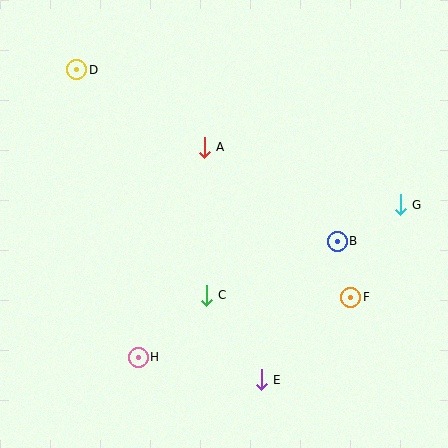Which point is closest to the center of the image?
Point C at (206, 295) is closest to the center.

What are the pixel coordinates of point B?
Point B is at (337, 241).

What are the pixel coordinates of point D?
Point D is at (77, 70).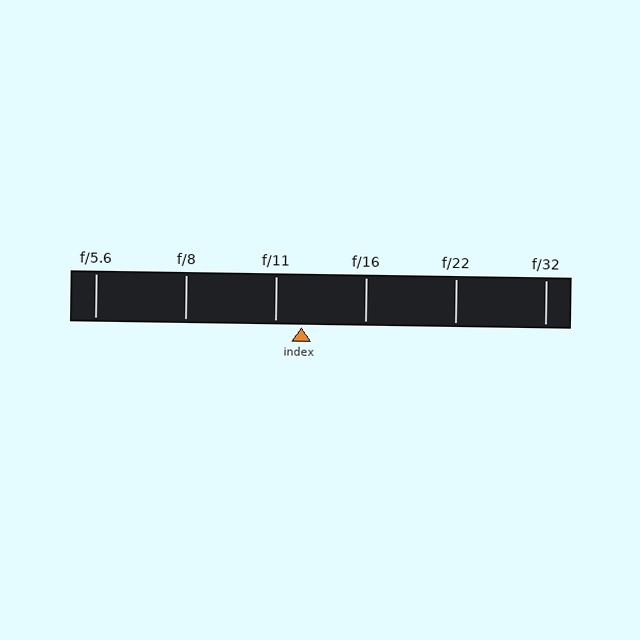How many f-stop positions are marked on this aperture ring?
There are 6 f-stop positions marked.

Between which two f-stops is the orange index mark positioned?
The index mark is between f/11 and f/16.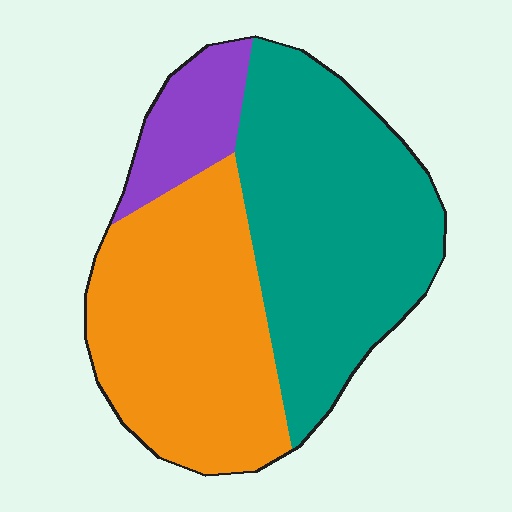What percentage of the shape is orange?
Orange takes up between a third and a half of the shape.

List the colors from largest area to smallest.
From largest to smallest: teal, orange, purple.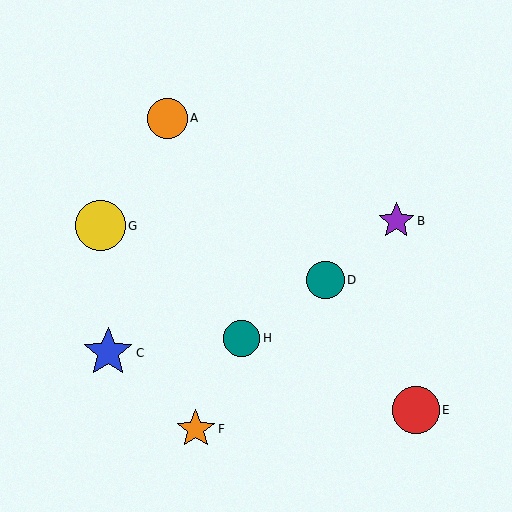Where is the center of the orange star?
The center of the orange star is at (196, 429).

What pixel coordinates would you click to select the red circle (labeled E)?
Click at (416, 410) to select the red circle E.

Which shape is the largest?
The yellow circle (labeled G) is the largest.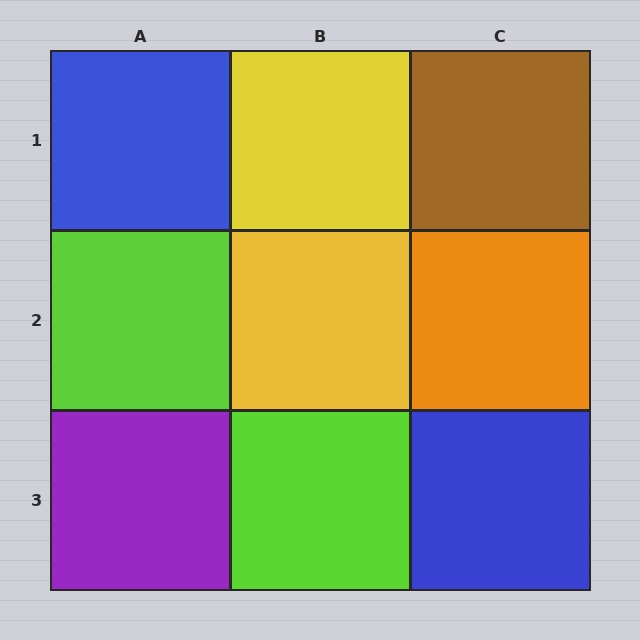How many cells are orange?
1 cell is orange.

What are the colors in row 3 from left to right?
Purple, lime, blue.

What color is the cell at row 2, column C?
Orange.